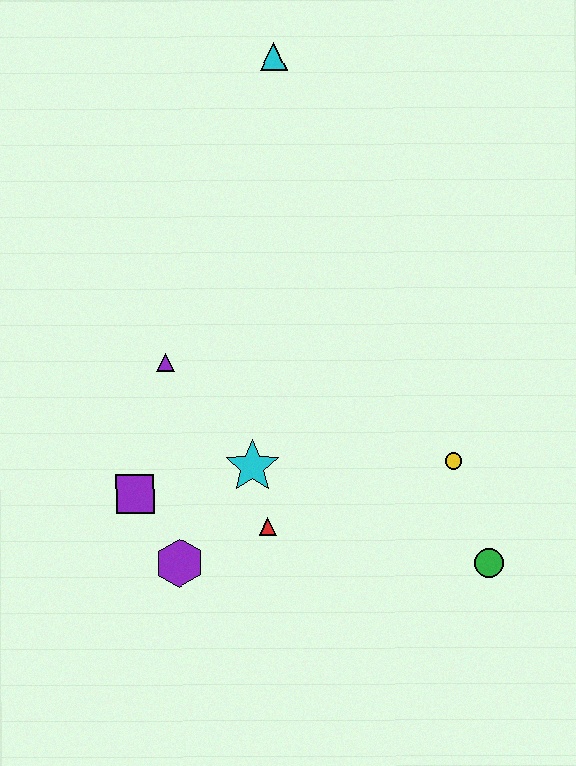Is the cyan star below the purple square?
No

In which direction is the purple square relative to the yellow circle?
The purple square is to the left of the yellow circle.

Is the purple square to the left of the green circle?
Yes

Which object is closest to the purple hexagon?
The purple square is closest to the purple hexagon.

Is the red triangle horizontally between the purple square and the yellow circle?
Yes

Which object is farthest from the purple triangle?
The green circle is farthest from the purple triangle.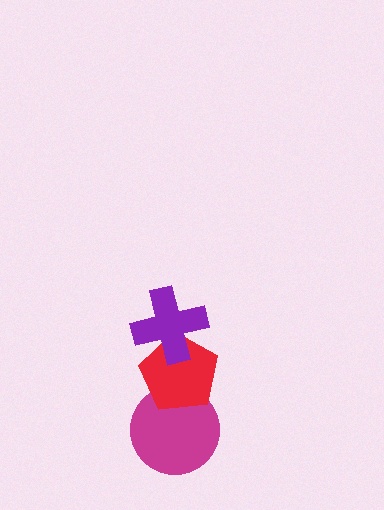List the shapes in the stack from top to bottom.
From top to bottom: the purple cross, the red pentagon, the magenta circle.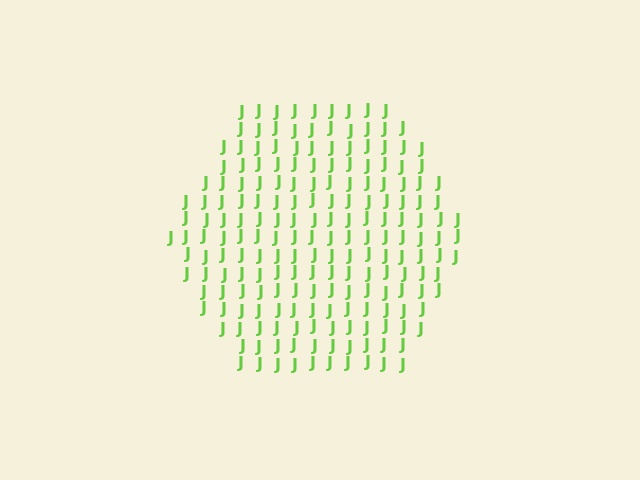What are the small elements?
The small elements are letter J's.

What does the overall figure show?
The overall figure shows a hexagon.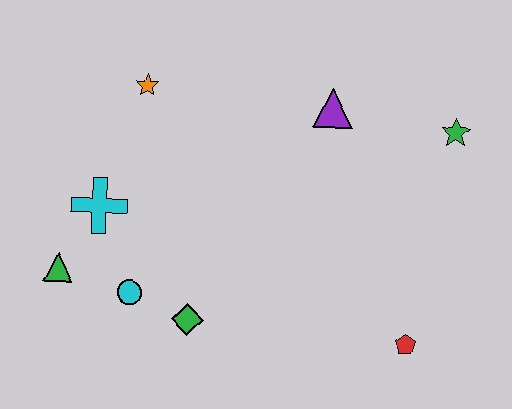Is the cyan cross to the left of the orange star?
Yes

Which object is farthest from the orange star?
The red pentagon is farthest from the orange star.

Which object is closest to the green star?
The purple triangle is closest to the green star.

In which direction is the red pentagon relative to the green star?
The red pentagon is below the green star.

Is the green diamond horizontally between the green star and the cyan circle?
Yes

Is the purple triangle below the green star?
No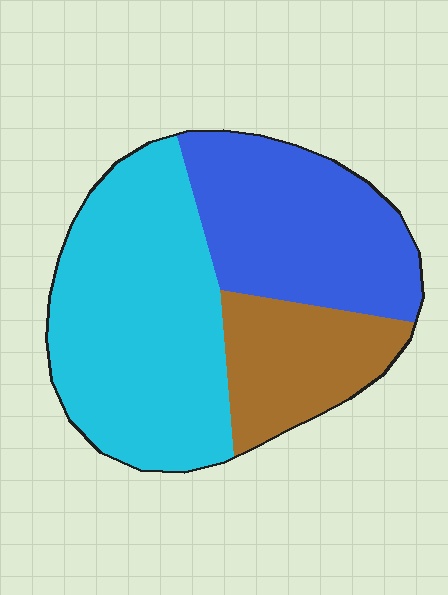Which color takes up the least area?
Brown, at roughly 20%.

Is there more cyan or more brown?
Cyan.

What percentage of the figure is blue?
Blue covers around 35% of the figure.